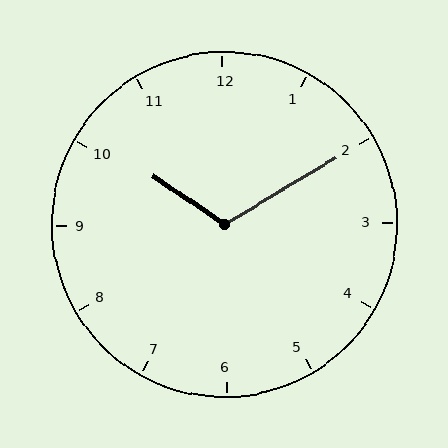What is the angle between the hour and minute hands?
Approximately 115 degrees.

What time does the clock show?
10:10.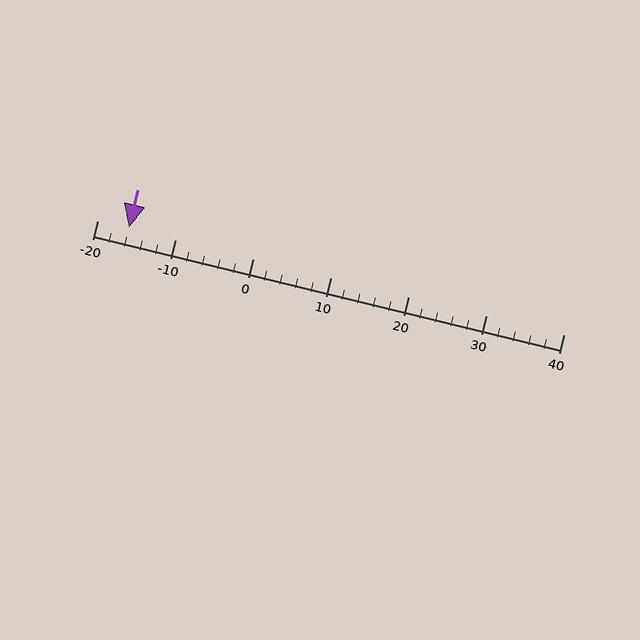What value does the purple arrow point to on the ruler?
The purple arrow points to approximately -16.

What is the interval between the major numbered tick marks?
The major tick marks are spaced 10 units apart.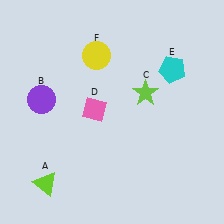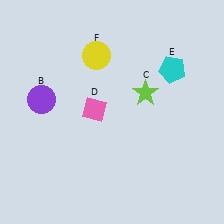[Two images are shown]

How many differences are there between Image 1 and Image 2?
There is 1 difference between the two images.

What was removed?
The lime triangle (A) was removed in Image 2.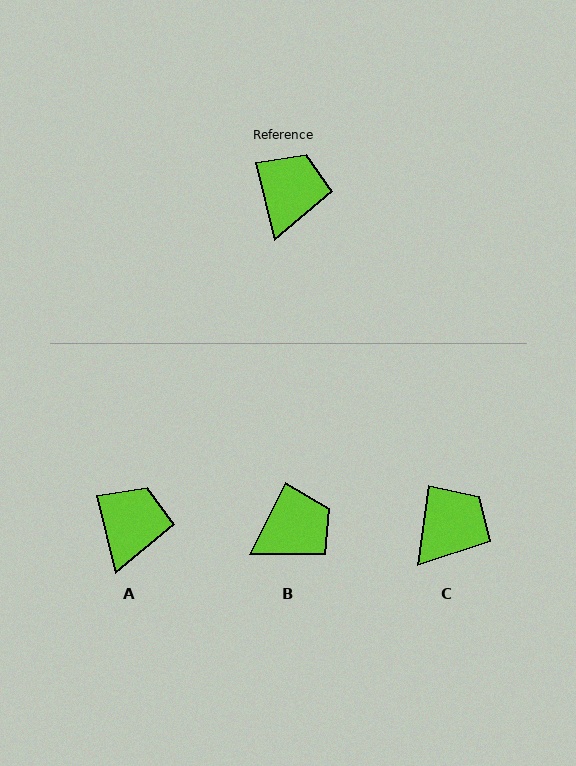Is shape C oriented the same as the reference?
No, it is off by about 21 degrees.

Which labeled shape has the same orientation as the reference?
A.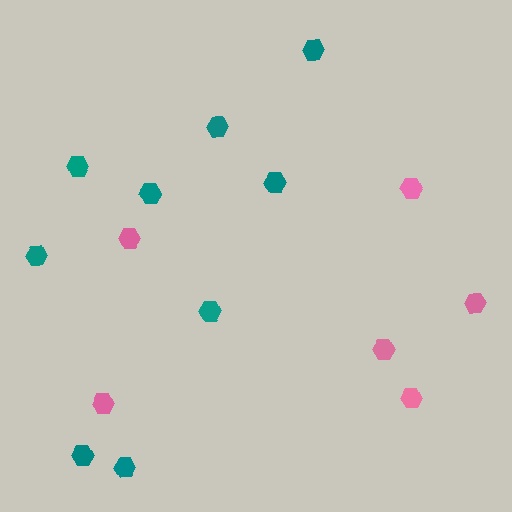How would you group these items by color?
There are 2 groups: one group of teal hexagons (9) and one group of pink hexagons (6).